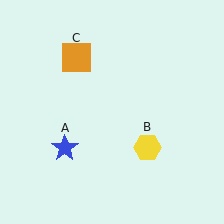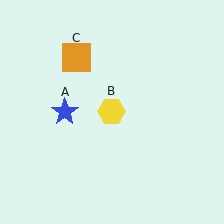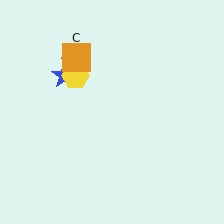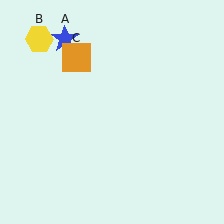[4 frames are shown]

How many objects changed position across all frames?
2 objects changed position: blue star (object A), yellow hexagon (object B).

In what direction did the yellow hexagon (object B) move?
The yellow hexagon (object B) moved up and to the left.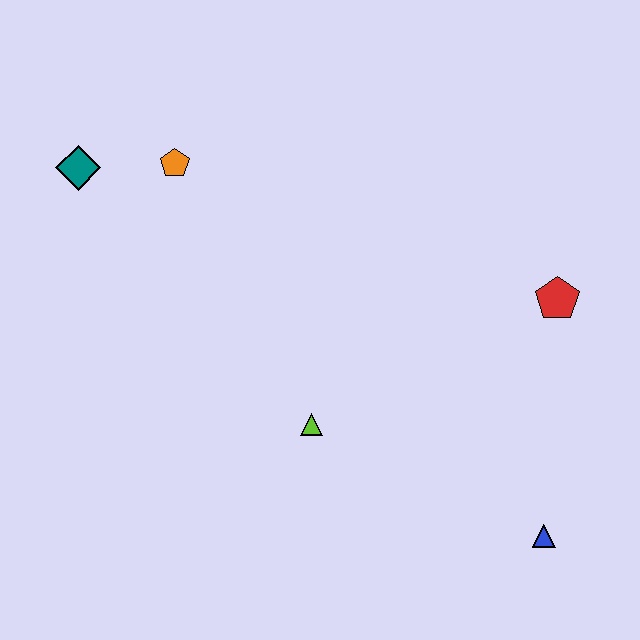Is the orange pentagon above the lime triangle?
Yes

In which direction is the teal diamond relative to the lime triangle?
The teal diamond is above the lime triangle.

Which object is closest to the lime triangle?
The blue triangle is closest to the lime triangle.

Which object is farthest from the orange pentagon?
The blue triangle is farthest from the orange pentagon.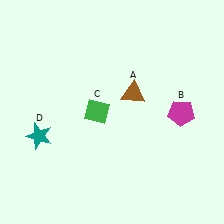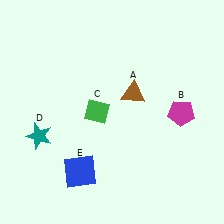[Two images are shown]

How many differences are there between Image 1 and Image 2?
There is 1 difference between the two images.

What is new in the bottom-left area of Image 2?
A blue square (E) was added in the bottom-left area of Image 2.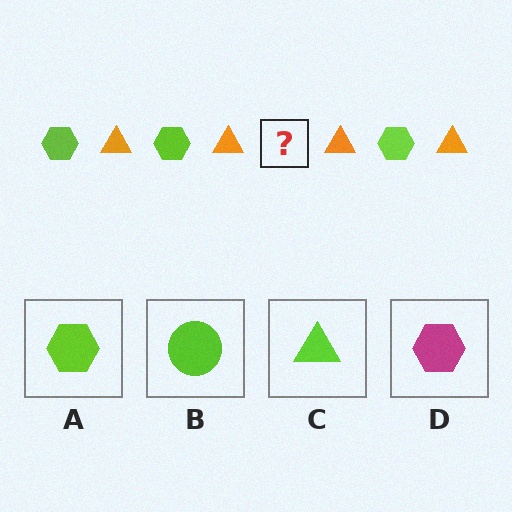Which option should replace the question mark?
Option A.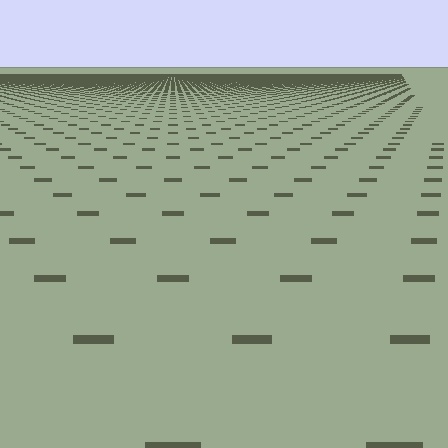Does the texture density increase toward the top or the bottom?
Density increases toward the top.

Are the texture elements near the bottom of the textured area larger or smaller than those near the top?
Larger. Near the bottom, elements are closer to the viewer and appear at a bigger on-screen size.